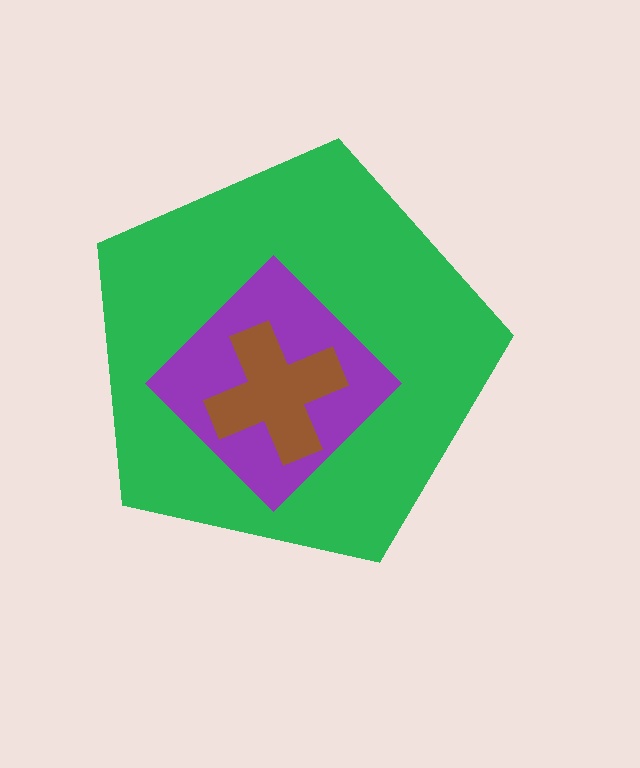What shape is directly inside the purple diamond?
The brown cross.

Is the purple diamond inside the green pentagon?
Yes.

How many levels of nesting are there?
3.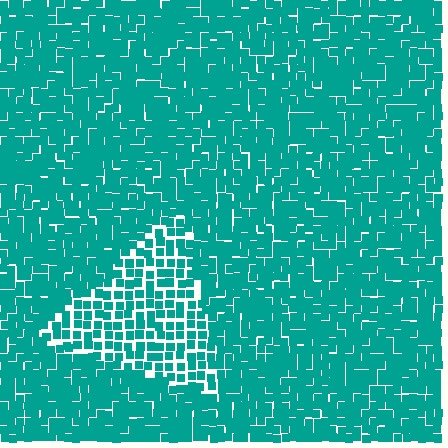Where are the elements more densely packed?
The elements are more densely packed outside the triangle boundary.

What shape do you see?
I see a triangle.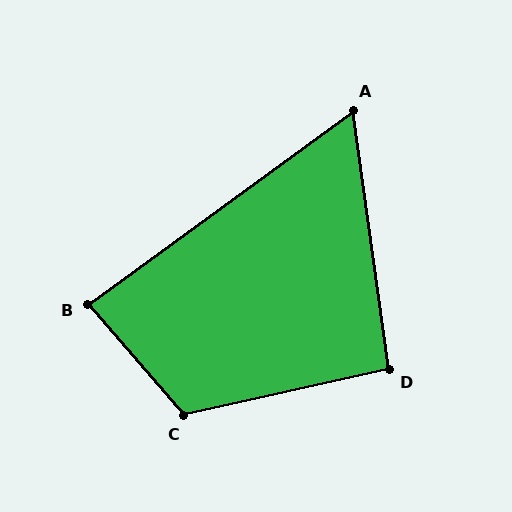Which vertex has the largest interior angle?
C, at approximately 118 degrees.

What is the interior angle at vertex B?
Approximately 85 degrees (approximately right).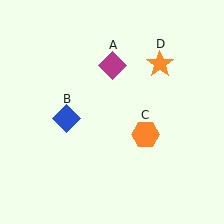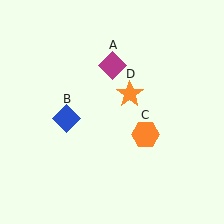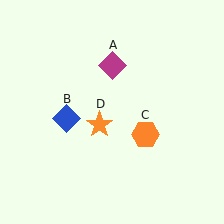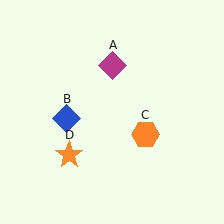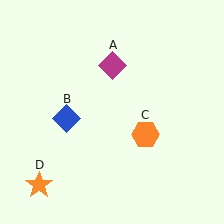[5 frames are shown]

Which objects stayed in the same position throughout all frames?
Magenta diamond (object A) and blue diamond (object B) and orange hexagon (object C) remained stationary.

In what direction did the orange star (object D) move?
The orange star (object D) moved down and to the left.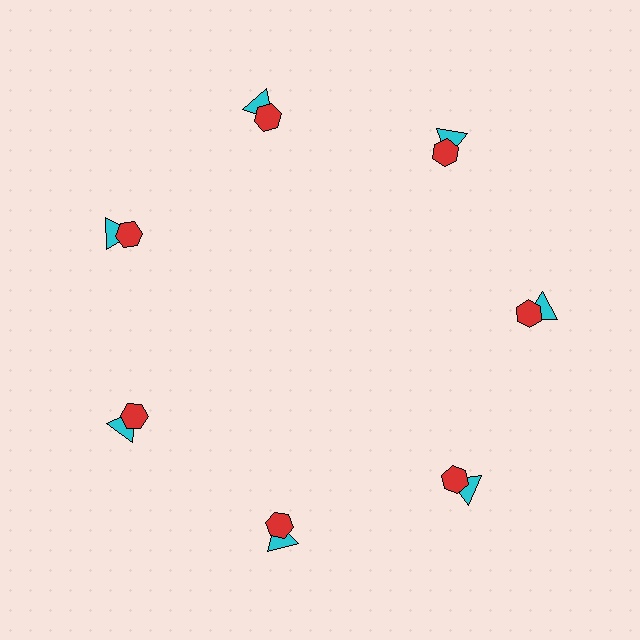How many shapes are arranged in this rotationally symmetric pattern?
There are 14 shapes, arranged in 7 groups of 2.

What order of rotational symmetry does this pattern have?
This pattern has 7-fold rotational symmetry.